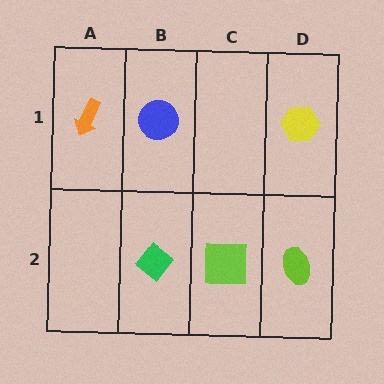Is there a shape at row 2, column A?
No, that cell is empty.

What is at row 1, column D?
A yellow hexagon.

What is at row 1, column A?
An orange arrow.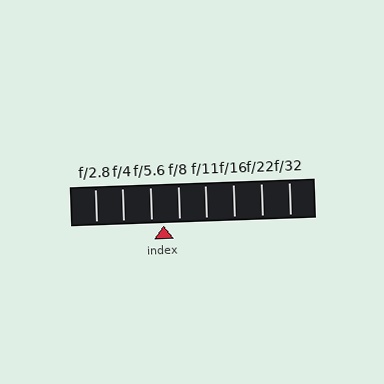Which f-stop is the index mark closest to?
The index mark is closest to f/5.6.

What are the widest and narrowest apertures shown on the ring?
The widest aperture shown is f/2.8 and the narrowest is f/32.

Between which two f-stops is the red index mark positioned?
The index mark is between f/5.6 and f/8.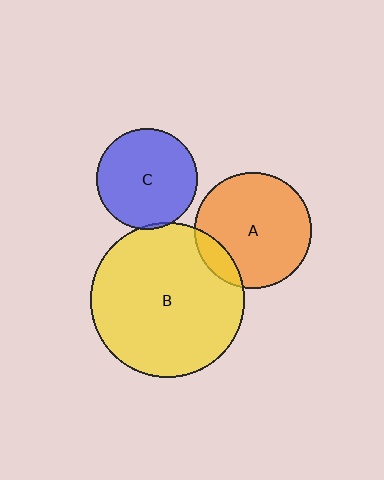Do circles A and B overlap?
Yes.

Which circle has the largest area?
Circle B (yellow).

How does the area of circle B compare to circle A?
Approximately 1.7 times.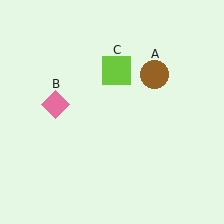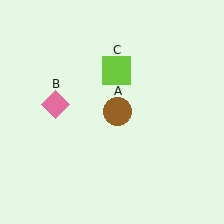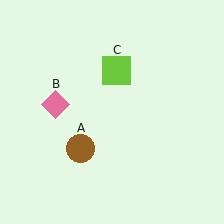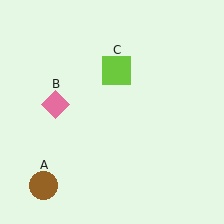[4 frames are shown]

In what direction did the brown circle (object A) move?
The brown circle (object A) moved down and to the left.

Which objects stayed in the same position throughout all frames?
Pink diamond (object B) and lime square (object C) remained stationary.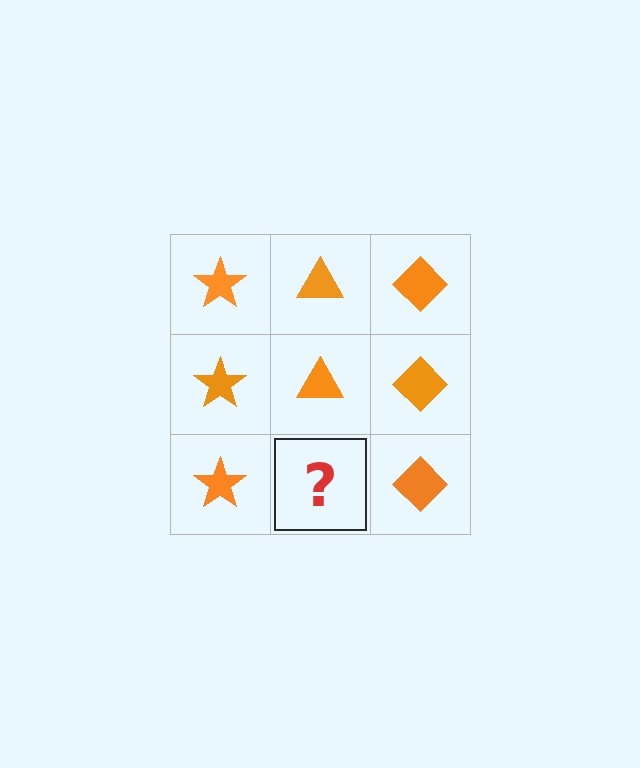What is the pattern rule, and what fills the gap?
The rule is that each column has a consistent shape. The gap should be filled with an orange triangle.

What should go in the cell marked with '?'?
The missing cell should contain an orange triangle.